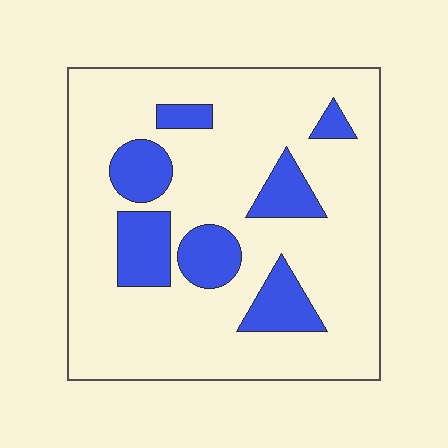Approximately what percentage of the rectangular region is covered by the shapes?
Approximately 20%.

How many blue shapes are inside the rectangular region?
7.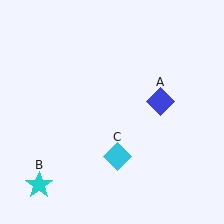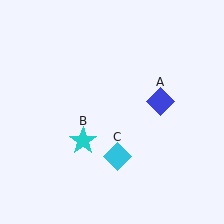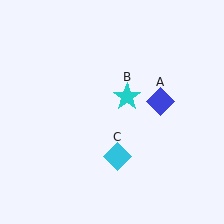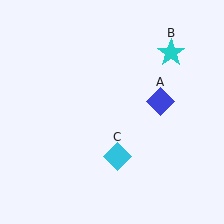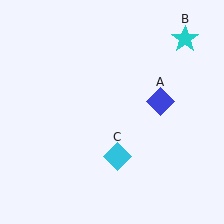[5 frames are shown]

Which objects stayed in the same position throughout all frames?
Blue diamond (object A) and cyan diamond (object C) remained stationary.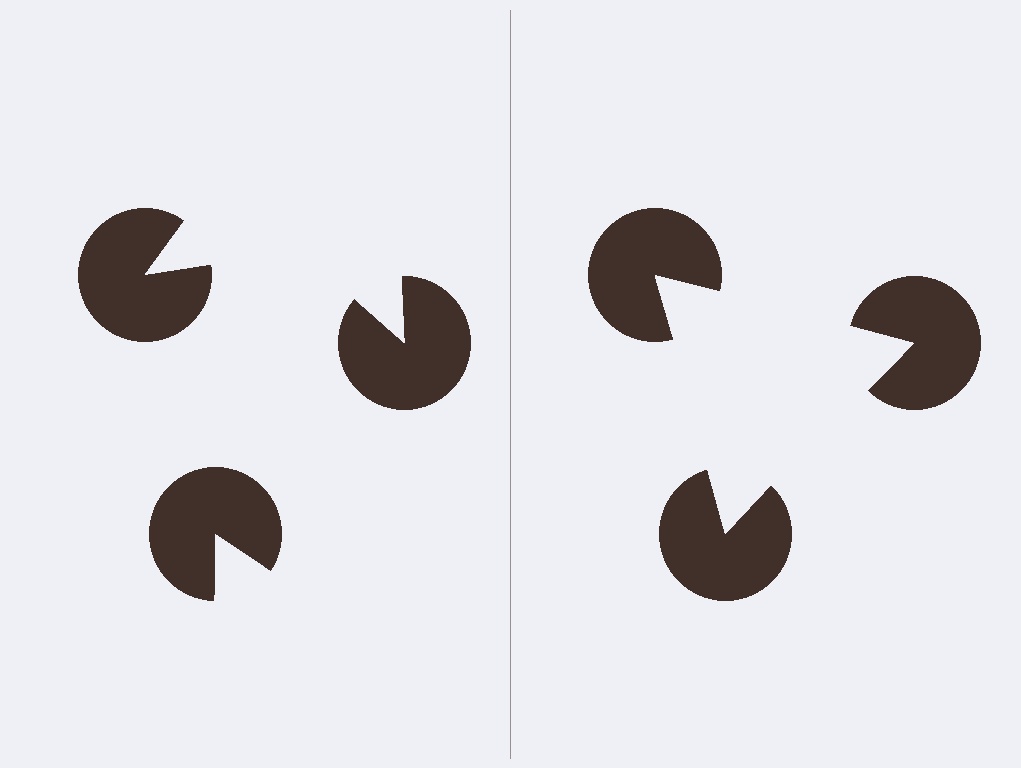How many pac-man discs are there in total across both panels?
6 — 3 on each side.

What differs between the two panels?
The pac-man discs are positioned identically on both sides; only the wedge orientations differ. On the right they align to a triangle; on the left they are misaligned.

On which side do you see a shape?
An illusory triangle appears on the right side. On the left side the wedge cuts are rotated, so no coherent shape forms.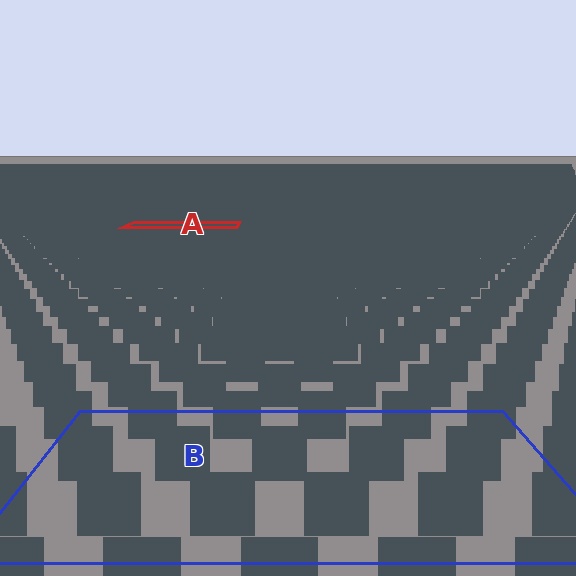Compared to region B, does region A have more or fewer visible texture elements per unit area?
Region A has more texture elements per unit area — they are packed more densely because it is farther away.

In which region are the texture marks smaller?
The texture marks are smaller in region A, because it is farther away.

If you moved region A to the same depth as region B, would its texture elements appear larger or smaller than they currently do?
They would appear larger. At a closer depth, the same texture elements are projected at a bigger on-screen size.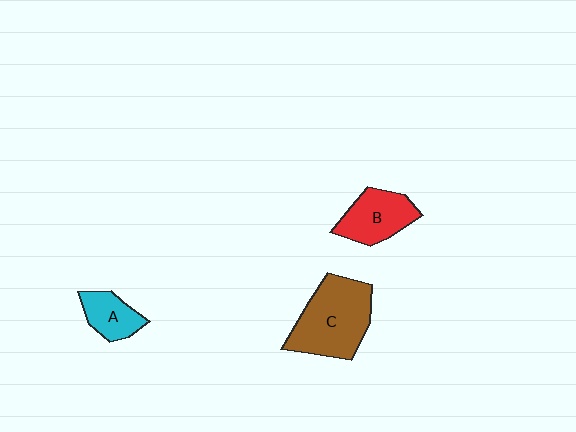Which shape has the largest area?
Shape C (brown).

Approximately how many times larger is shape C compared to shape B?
Approximately 1.6 times.